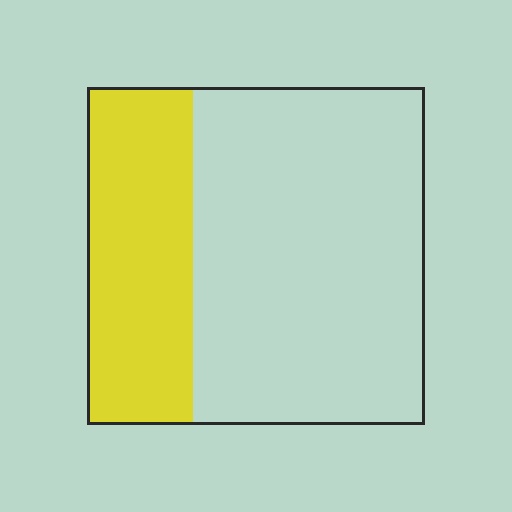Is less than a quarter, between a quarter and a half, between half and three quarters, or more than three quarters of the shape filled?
Between a quarter and a half.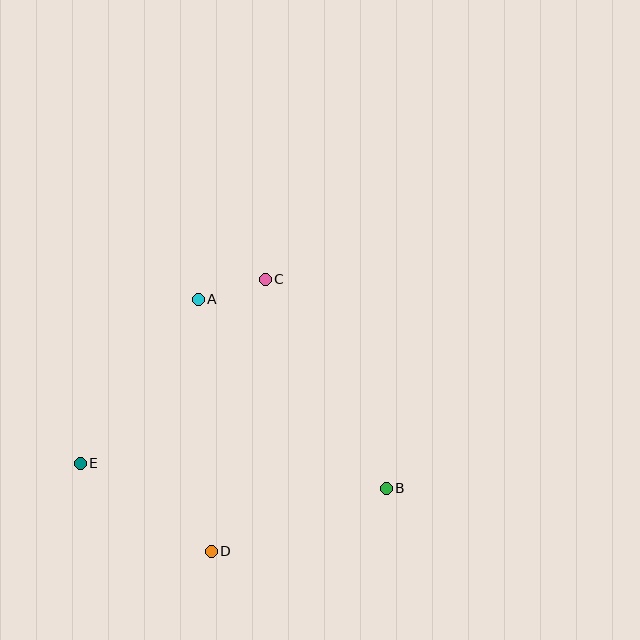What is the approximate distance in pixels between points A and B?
The distance between A and B is approximately 266 pixels.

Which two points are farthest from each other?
Points B and E are farthest from each other.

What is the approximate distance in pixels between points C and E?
The distance between C and E is approximately 261 pixels.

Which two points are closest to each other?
Points A and C are closest to each other.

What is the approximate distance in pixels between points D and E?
The distance between D and E is approximately 158 pixels.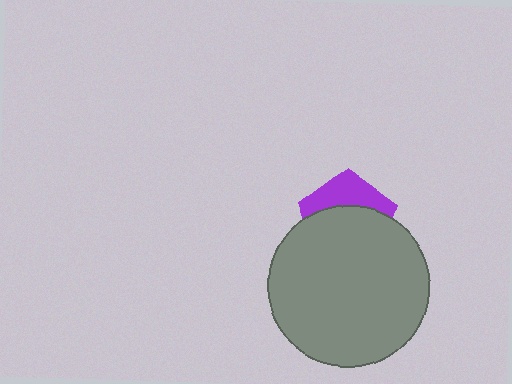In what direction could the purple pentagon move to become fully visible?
The purple pentagon could move up. That would shift it out from behind the gray circle entirely.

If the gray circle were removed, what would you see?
You would see the complete purple pentagon.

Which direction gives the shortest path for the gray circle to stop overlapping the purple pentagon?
Moving down gives the shortest separation.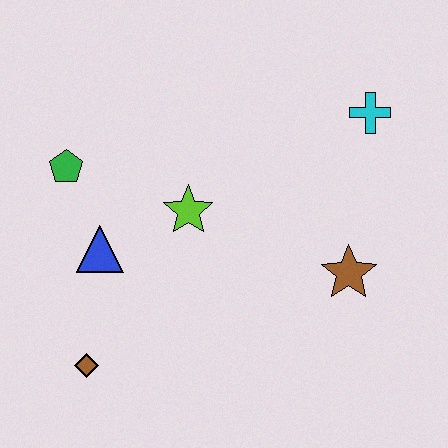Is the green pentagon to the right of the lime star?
No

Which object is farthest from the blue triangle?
The cyan cross is farthest from the blue triangle.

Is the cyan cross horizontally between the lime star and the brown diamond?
No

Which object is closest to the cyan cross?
The brown star is closest to the cyan cross.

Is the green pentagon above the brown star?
Yes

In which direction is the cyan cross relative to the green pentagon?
The cyan cross is to the right of the green pentagon.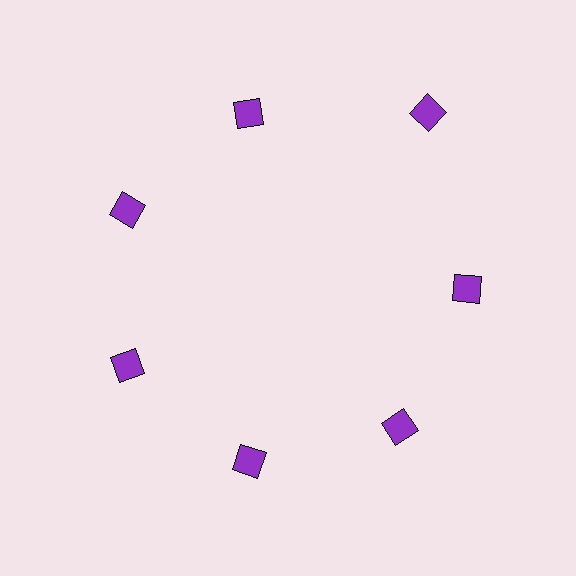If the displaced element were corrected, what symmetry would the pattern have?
It would have 7-fold rotational symmetry — the pattern would map onto itself every 51 degrees.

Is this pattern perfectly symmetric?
No. The 7 purple diamonds are arranged in a ring, but one element near the 1 o'clock position is pushed outward from the center, breaking the 7-fold rotational symmetry.